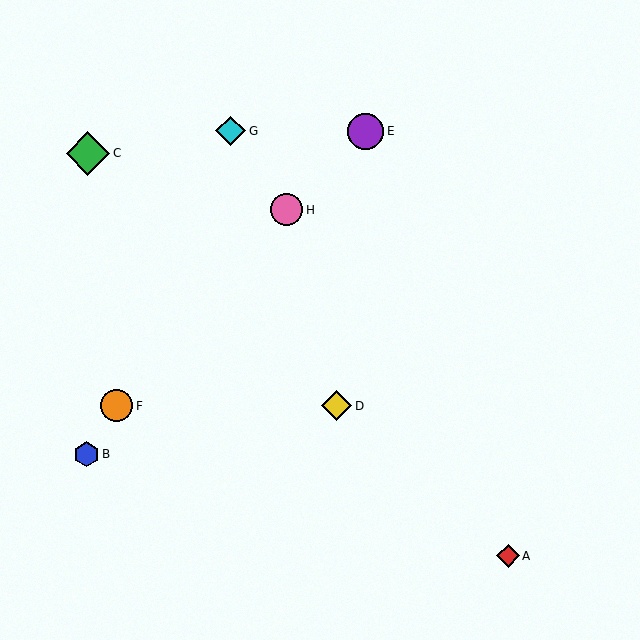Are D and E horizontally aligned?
No, D is at y≈406 and E is at y≈131.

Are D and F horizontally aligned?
Yes, both are at y≈406.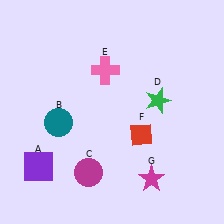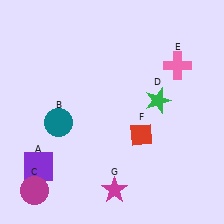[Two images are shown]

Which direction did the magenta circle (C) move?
The magenta circle (C) moved left.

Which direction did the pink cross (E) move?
The pink cross (E) moved right.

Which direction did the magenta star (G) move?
The magenta star (G) moved left.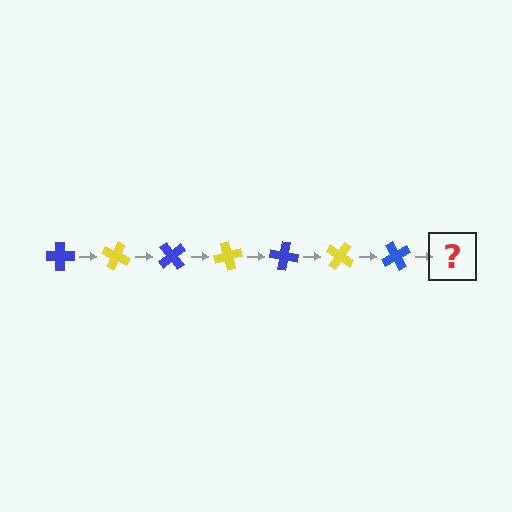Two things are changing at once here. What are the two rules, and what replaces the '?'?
The two rules are that it rotates 25 degrees each step and the color cycles through blue and yellow. The '?' should be a yellow cross, rotated 175 degrees from the start.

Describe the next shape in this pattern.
It should be a yellow cross, rotated 175 degrees from the start.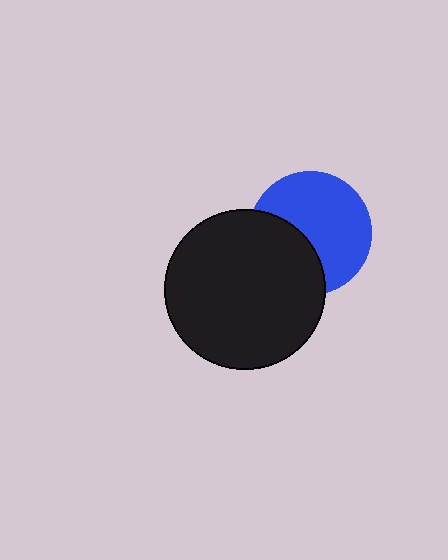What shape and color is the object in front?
The object in front is a black circle.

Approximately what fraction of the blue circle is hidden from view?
Roughly 36% of the blue circle is hidden behind the black circle.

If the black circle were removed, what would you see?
You would see the complete blue circle.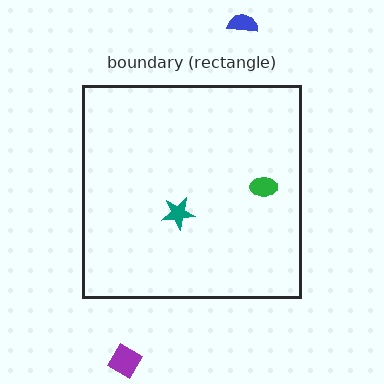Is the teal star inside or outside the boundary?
Inside.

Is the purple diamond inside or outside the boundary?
Outside.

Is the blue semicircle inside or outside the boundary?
Outside.